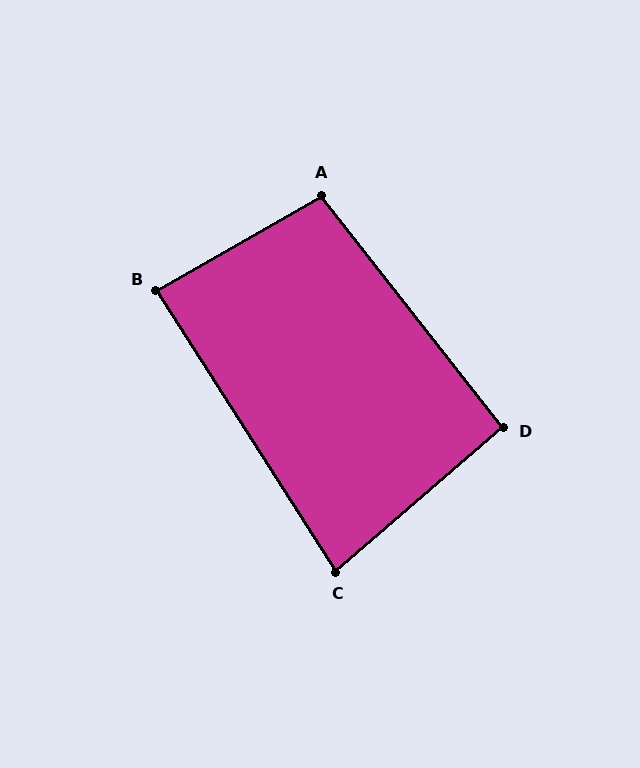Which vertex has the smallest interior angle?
C, at approximately 82 degrees.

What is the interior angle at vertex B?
Approximately 87 degrees (approximately right).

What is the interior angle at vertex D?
Approximately 93 degrees (approximately right).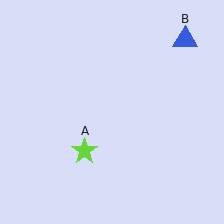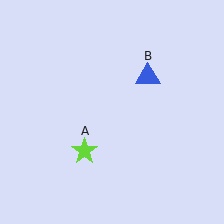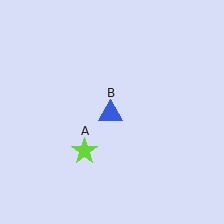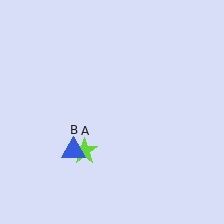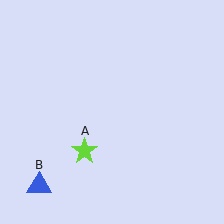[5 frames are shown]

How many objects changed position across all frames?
1 object changed position: blue triangle (object B).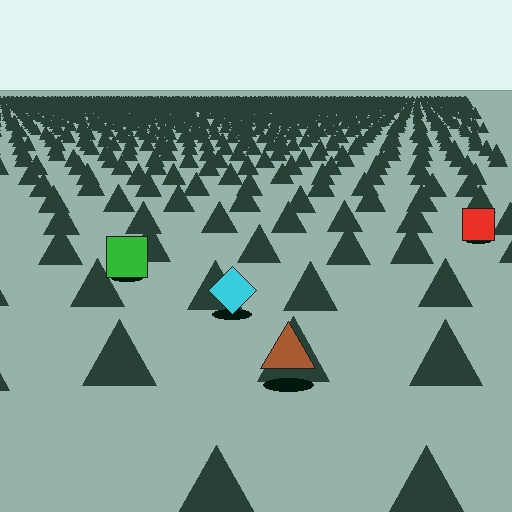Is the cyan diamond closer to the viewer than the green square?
Yes. The cyan diamond is closer — you can tell from the texture gradient: the ground texture is coarser near it.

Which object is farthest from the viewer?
The red square is farthest from the viewer. It appears smaller and the ground texture around it is denser.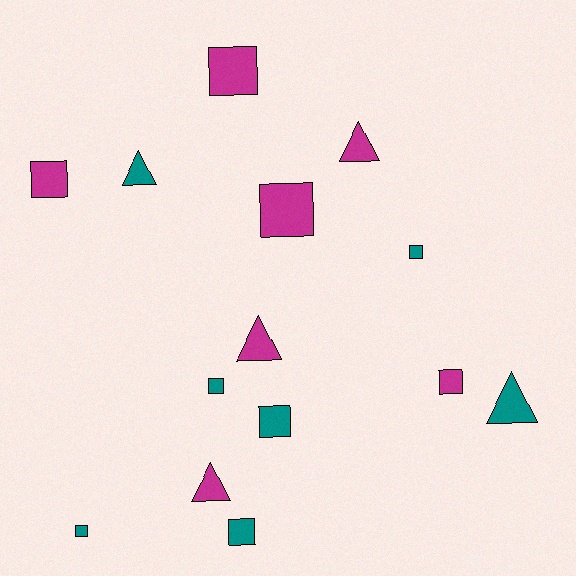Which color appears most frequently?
Teal, with 7 objects.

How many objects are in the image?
There are 14 objects.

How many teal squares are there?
There are 5 teal squares.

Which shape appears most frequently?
Square, with 9 objects.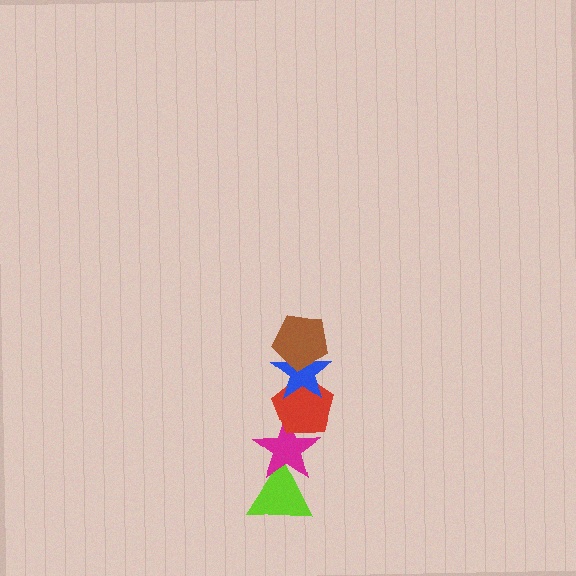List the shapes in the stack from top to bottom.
From top to bottom: the brown pentagon, the blue star, the red pentagon, the magenta star, the lime triangle.